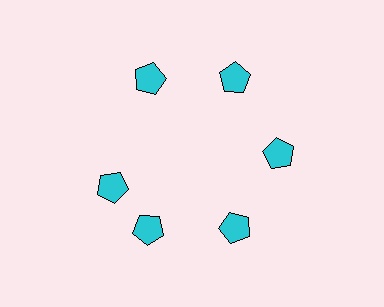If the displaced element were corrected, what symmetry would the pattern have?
It would have 6-fold rotational symmetry — the pattern would map onto itself every 60 degrees.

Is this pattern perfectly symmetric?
No. The 6 cyan pentagons are arranged in a ring, but one element near the 9 o'clock position is rotated out of alignment along the ring, breaking the 6-fold rotational symmetry.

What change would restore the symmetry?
The symmetry would be restored by rotating it back into even spacing with its neighbors so that all 6 pentagons sit at equal angles and equal distance from the center.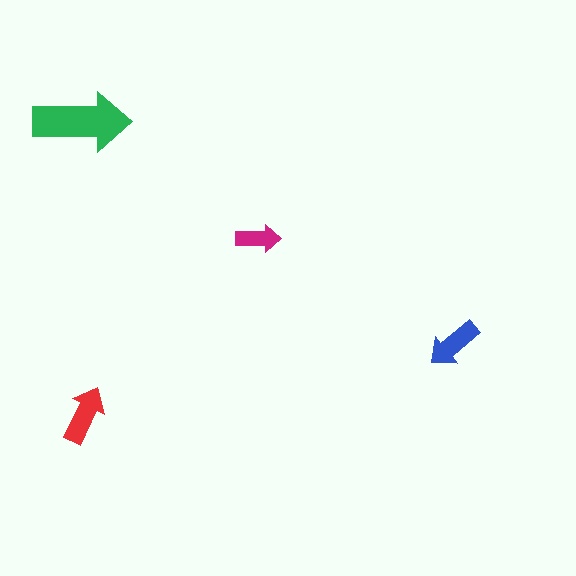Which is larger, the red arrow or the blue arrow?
The red one.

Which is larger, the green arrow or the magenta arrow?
The green one.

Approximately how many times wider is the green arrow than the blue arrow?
About 1.5 times wider.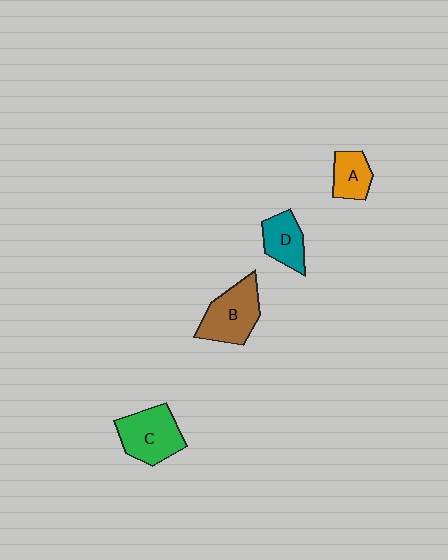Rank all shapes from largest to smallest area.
From largest to smallest: C (green), B (brown), D (teal), A (orange).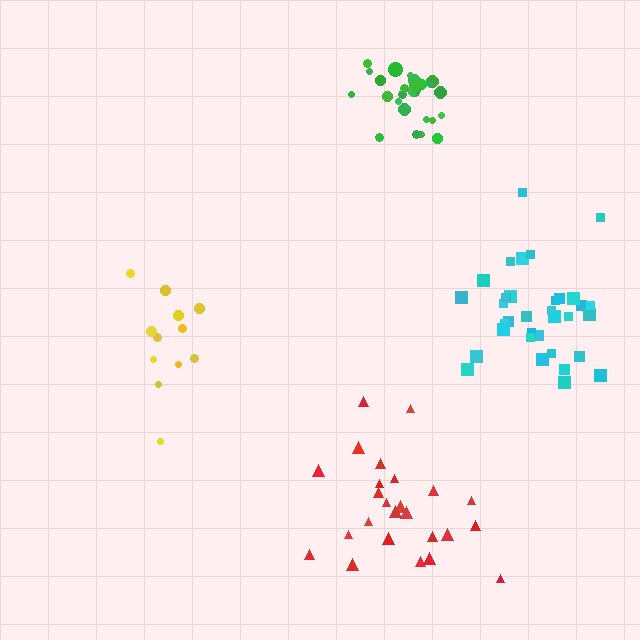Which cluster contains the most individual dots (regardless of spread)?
Cyan (35).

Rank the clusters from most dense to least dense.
green, cyan, yellow, red.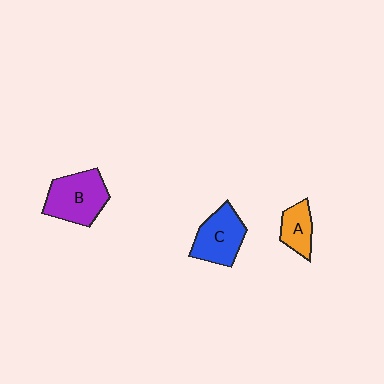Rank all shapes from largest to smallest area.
From largest to smallest: B (purple), C (blue), A (orange).